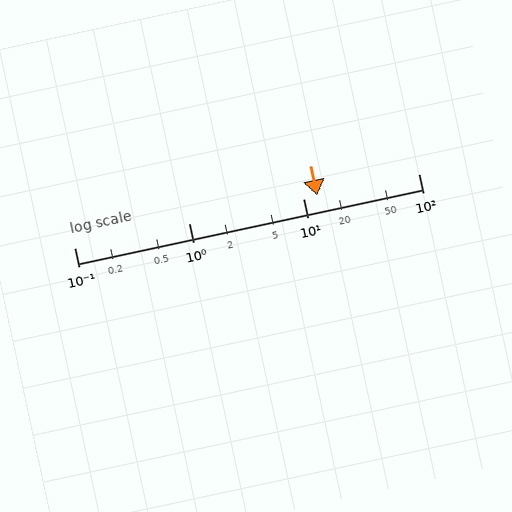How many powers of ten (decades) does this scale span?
The scale spans 3 decades, from 0.1 to 100.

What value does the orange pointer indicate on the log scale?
The pointer indicates approximately 13.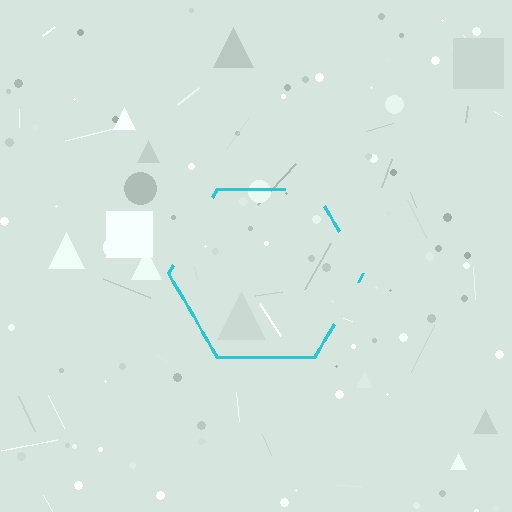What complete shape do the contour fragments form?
The contour fragments form a hexagon.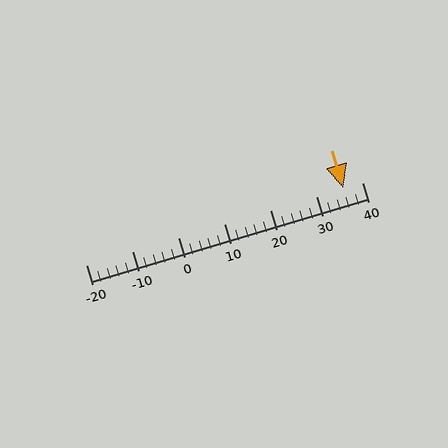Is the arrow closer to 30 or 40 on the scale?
The arrow is closer to 40.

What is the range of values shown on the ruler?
The ruler shows values from -20 to 40.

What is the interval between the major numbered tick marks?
The major tick marks are spaced 10 units apart.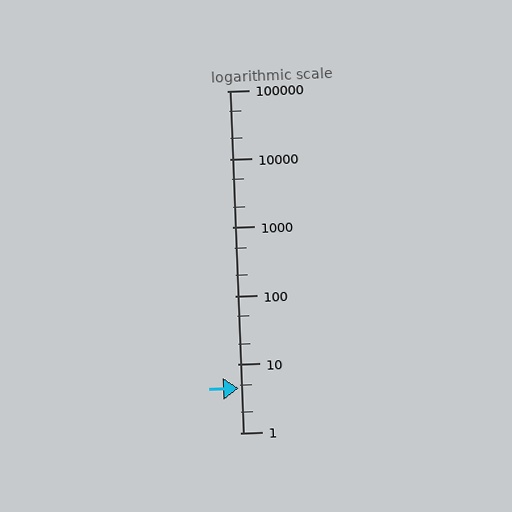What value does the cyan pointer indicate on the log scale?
The pointer indicates approximately 4.4.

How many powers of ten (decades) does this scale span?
The scale spans 5 decades, from 1 to 100000.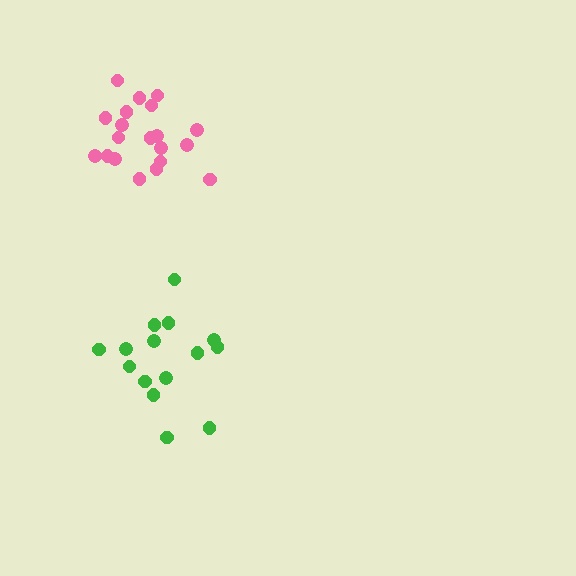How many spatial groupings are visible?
There are 2 spatial groupings.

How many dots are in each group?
Group 1: 15 dots, Group 2: 20 dots (35 total).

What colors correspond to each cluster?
The clusters are colored: green, pink.